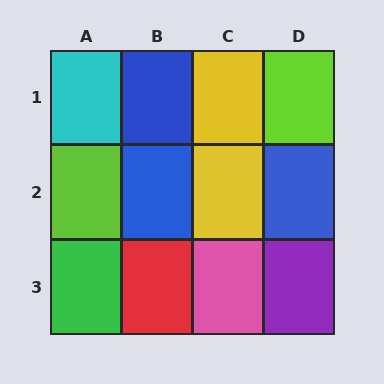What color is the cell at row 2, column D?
Blue.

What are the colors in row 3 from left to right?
Green, red, pink, purple.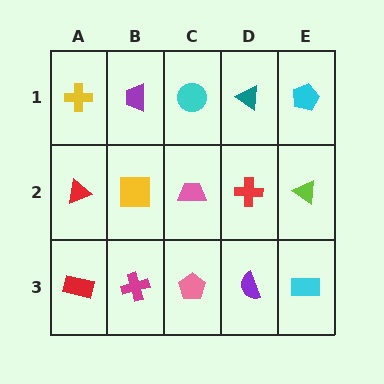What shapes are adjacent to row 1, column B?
A yellow square (row 2, column B), a yellow cross (row 1, column A), a cyan circle (row 1, column C).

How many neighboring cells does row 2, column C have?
4.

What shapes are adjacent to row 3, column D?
A red cross (row 2, column D), a pink pentagon (row 3, column C), a cyan rectangle (row 3, column E).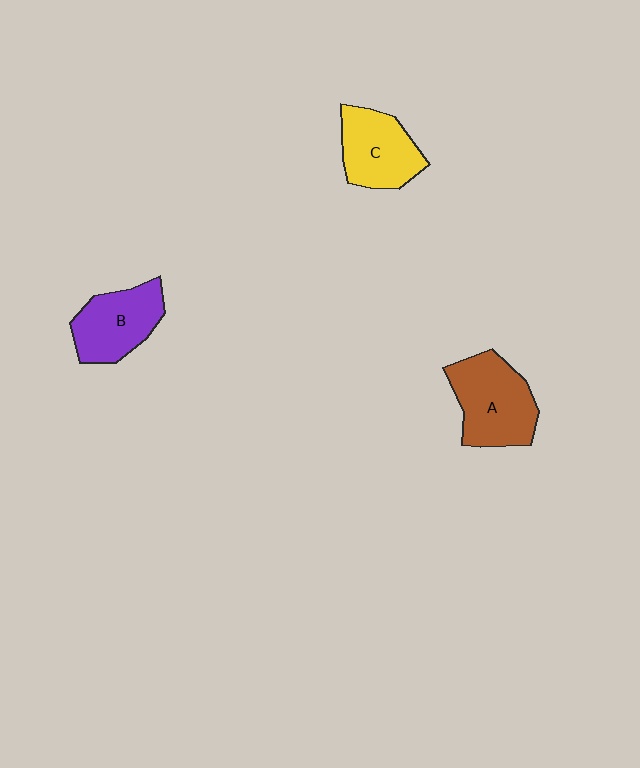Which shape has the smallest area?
Shape B (purple).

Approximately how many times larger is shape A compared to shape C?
Approximately 1.2 times.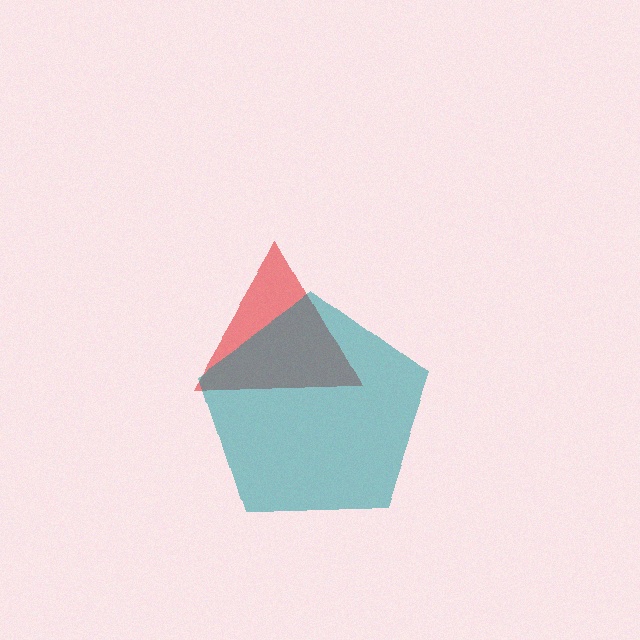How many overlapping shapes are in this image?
There are 2 overlapping shapes in the image.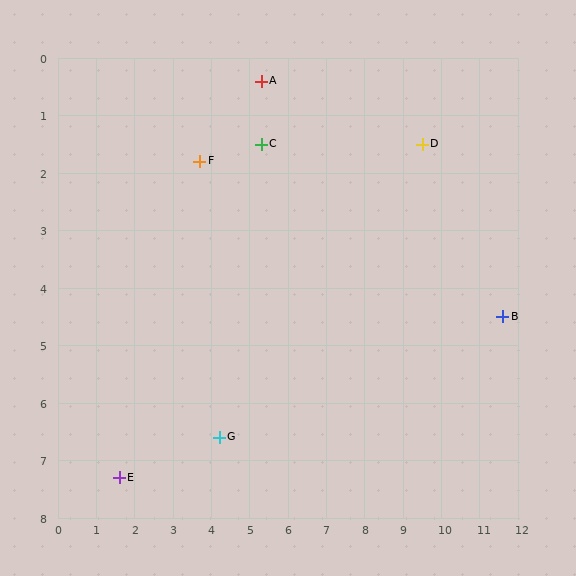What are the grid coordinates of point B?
Point B is at approximately (11.6, 4.5).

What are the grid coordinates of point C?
Point C is at approximately (5.3, 1.5).